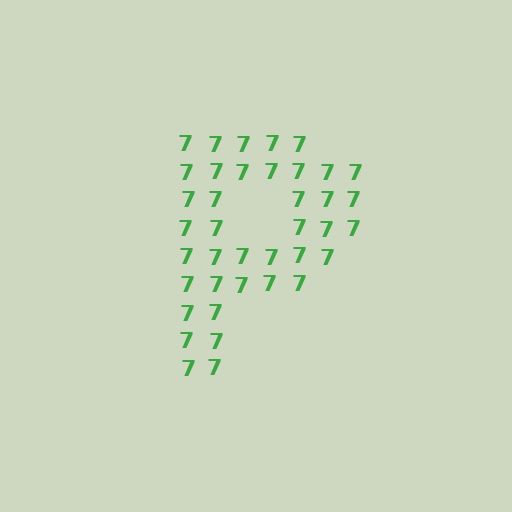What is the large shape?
The large shape is the letter P.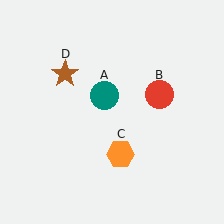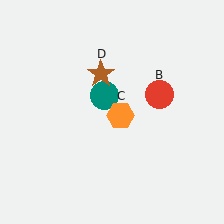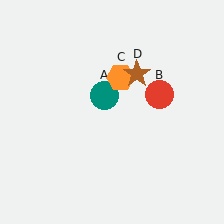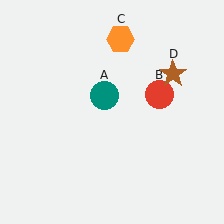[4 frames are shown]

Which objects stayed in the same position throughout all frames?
Teal circle (object A) and red circle (object B) remained stationary.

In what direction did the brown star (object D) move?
The brown star (object D) moved right.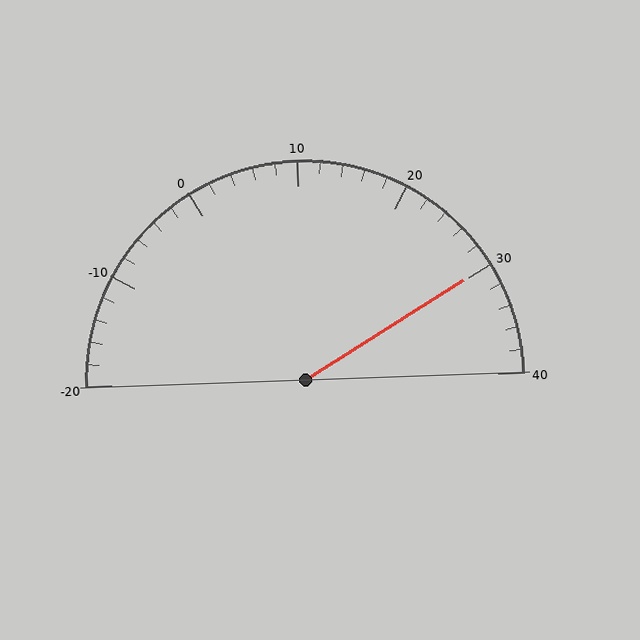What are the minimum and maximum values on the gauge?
The gauge ranges from -20 to 40.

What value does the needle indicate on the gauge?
The needle indicates approximately 30.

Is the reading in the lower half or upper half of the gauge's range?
The reading is in the upper half of the range (-20 to 40).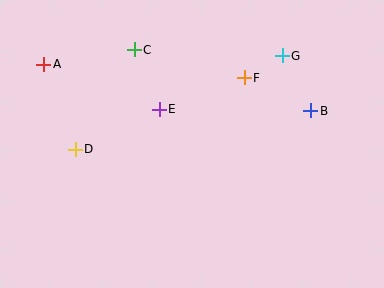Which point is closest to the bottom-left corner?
Point D is closest to the bottom-left corner.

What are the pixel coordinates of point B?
Point B is at (311, 111).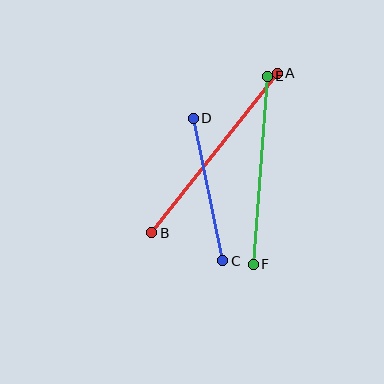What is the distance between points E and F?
The distance is approximately 188 pixels.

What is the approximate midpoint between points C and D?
The midpoint is at approximately (208, 190) pixels.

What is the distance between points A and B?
The distance is approximately 203 pixels.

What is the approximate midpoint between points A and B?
The midpoint is at approximately (214, 153) pixels.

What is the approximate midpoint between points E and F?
The midpoint is at approximately (260, 170) pixels.